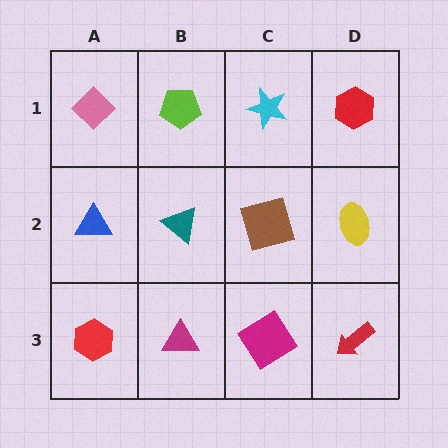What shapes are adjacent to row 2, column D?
A red hexagon (row 1, column D), a red arrow (row 3, column D), a brown square (row 2, column C).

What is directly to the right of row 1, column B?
A cyan star.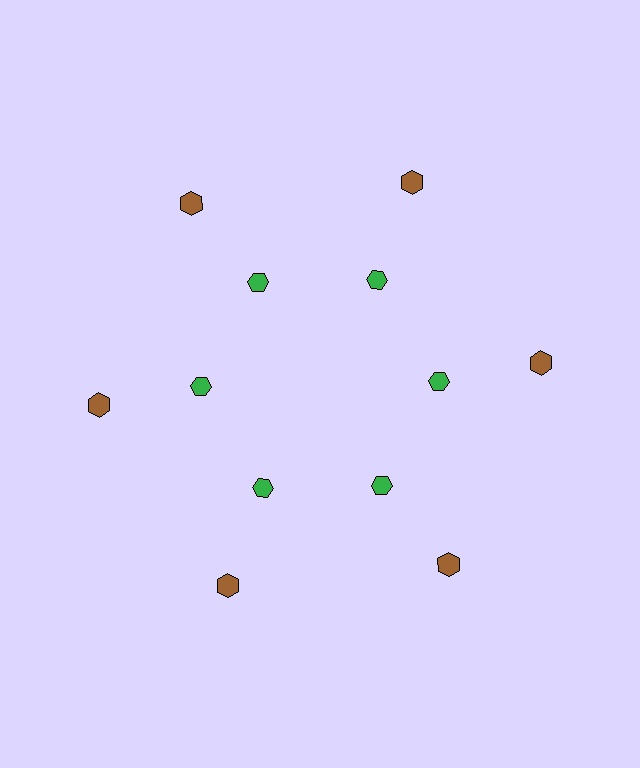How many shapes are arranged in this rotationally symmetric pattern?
There are 12 shapes, arranged in 6 groups of 2.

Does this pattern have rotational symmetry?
Yes, this pattern has 6-fold rotational symmetry. It looks the same after rotating 60 degrees around the center.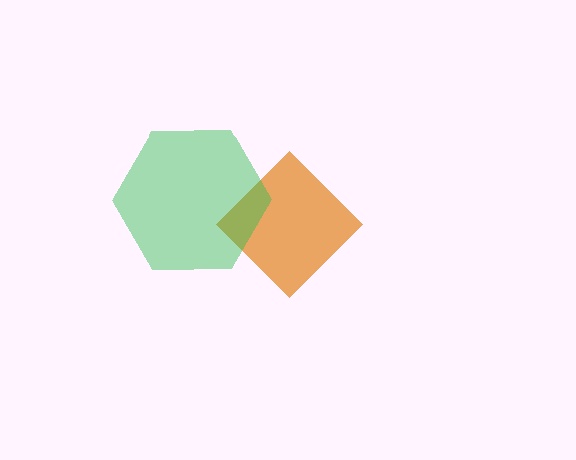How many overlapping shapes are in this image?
There are 2 overlapping shapes in the image.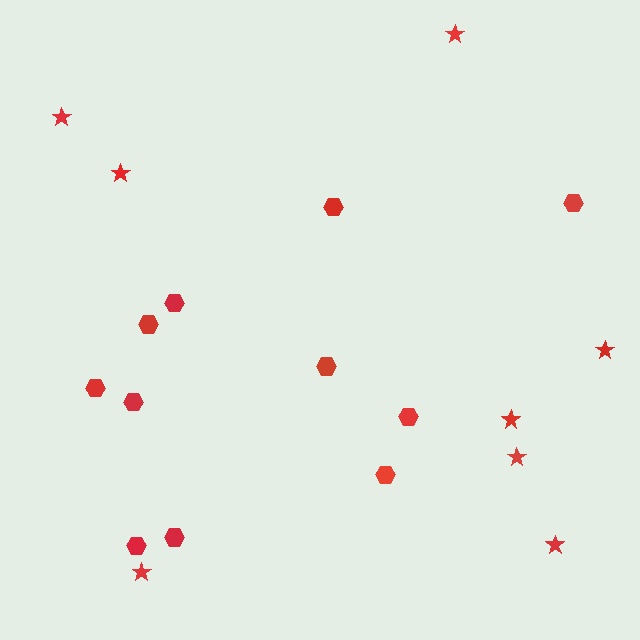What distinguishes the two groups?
There are 2 groups: one group of hexagons (11) and one group of stars (8).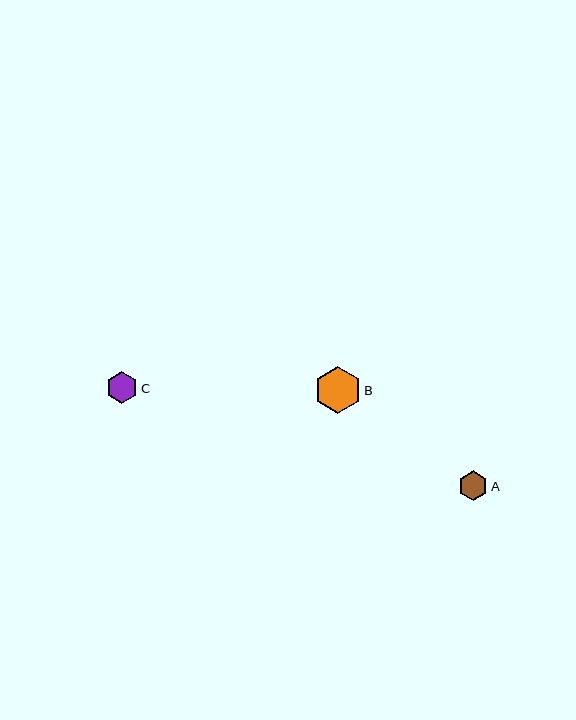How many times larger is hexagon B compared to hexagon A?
Hexagon B is approximately 1.6 times the size of hexagon A.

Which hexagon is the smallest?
Hexagon A is the smallest with a size of approximately 30 pixels.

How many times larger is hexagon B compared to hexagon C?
Hexagon B is approximately 1.5 times the size of hexagon C.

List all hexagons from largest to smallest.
From largest to smallest: B, C, A.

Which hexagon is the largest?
Hexagon B is the largest with a size of approximately 47 pixels.